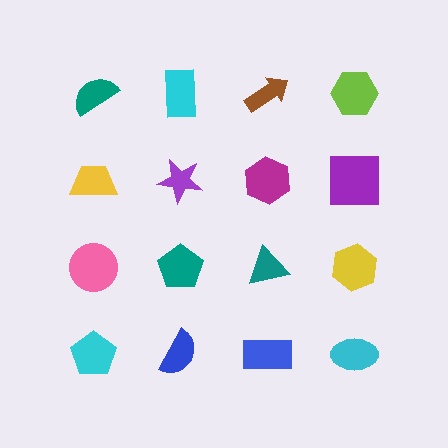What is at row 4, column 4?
A cyan ellipse.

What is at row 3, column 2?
A teal pentagon.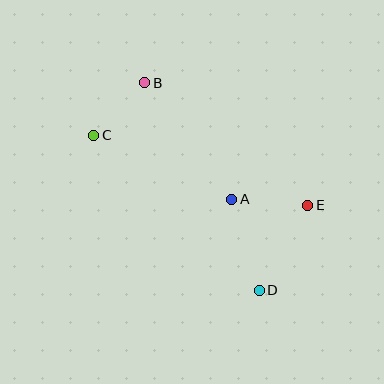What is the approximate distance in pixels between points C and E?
The distance between C and E is approximately 225 pixels.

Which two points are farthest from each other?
Points B and D are farthest from each other.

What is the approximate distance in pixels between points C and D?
The distance between C and D is approximately 227 pixels.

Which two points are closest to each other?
Points B and C are closest to each other.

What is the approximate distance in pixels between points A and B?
The distance between A and B is approximately 145 pixels.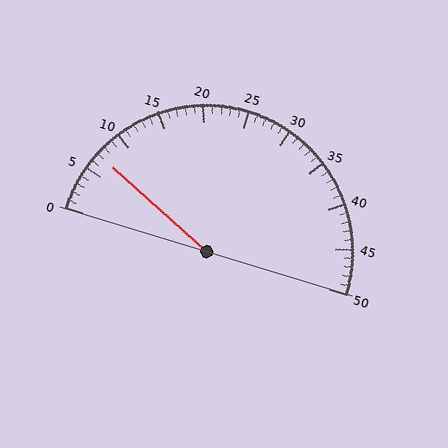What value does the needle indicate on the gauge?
The needle indicates approximately 7.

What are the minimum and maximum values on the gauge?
The gauge ranges from 0 to 50.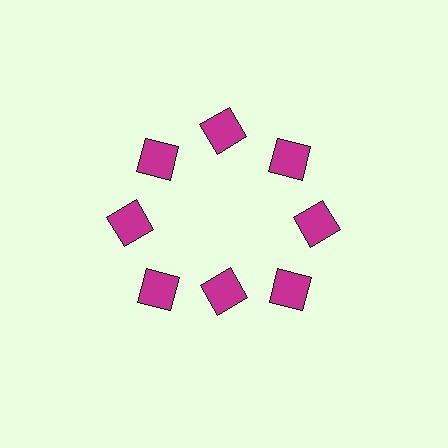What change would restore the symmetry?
The symmetry would be restored by moving it outward, back onto the ring so that all 8 squares sit at equal angles and equal distance from the center.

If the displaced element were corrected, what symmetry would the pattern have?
It would have 8-fold rotational symmetry — the pattern would map onto itself every 45 degrees.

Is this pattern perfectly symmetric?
No. The 8 magenta squares are arranged in a ring, but one element near the 6 o'clock position is pulled inward toward the center, breaking the 8-fold rotational symmetry.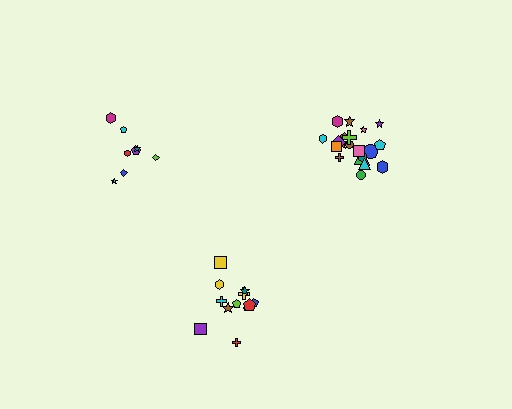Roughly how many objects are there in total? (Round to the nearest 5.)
Roughly 40 objects in total.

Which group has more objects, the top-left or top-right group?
The top-right group.